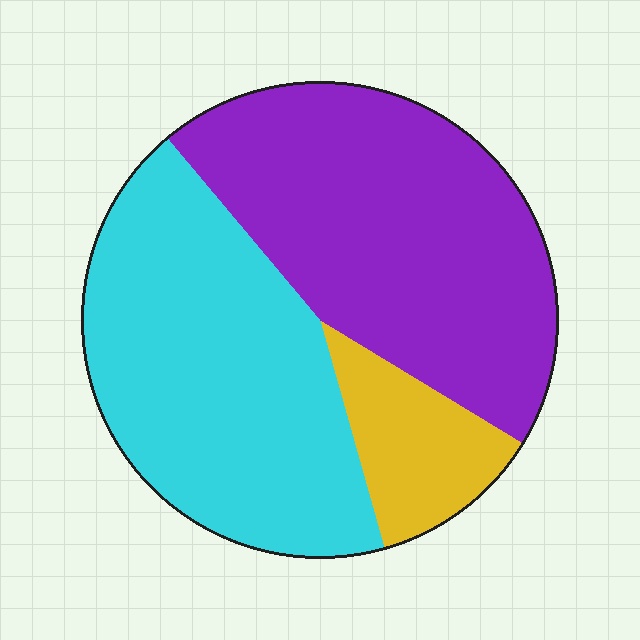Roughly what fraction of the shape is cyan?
Cyan covers 43% of the shape.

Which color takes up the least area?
Yellow, at roughly 10%.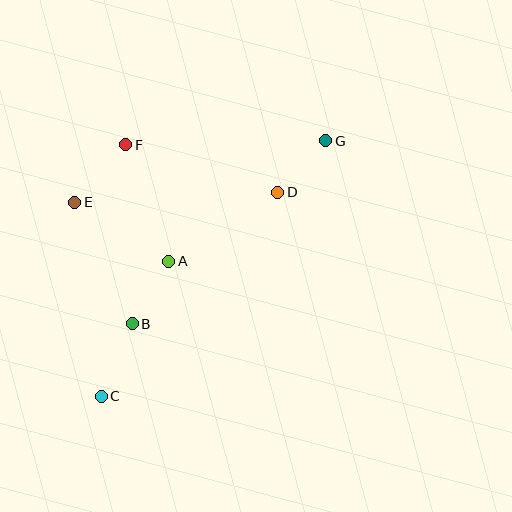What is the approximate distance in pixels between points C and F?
The distance between C and F is approximately 253 pixels.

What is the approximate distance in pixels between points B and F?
The distance between B and F is approximately 179 pixels.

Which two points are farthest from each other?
Points C and G are farthest from each other.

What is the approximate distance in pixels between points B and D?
The distance between B and D is approximately 196 pixels.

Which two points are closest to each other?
Points D and G are closest to each other.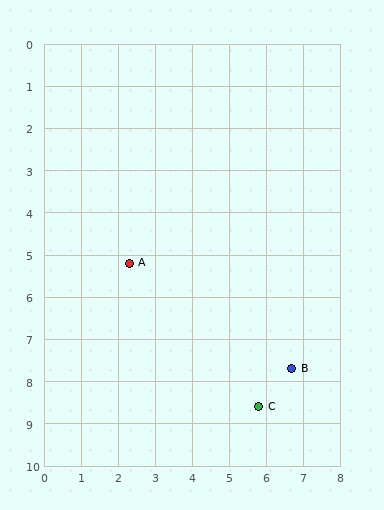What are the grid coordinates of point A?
Point A is at approximately (2.3, 5.2).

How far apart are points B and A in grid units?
Points B and A are about 5.1 grid units apart.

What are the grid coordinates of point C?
Point C is at approximately (5.8, 8.6).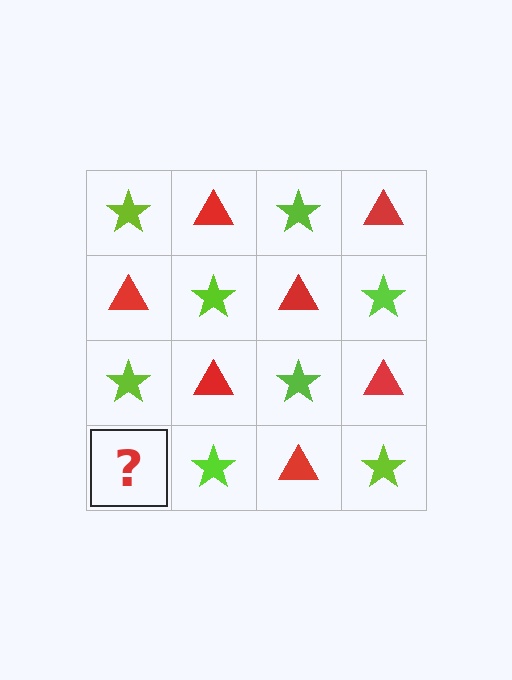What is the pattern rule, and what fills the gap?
The rule is that it alternates lime star and red triangle in a checkerboard pattern. The gap should be filled with a red triangle.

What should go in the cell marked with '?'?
The missing cell should contain a red triangle.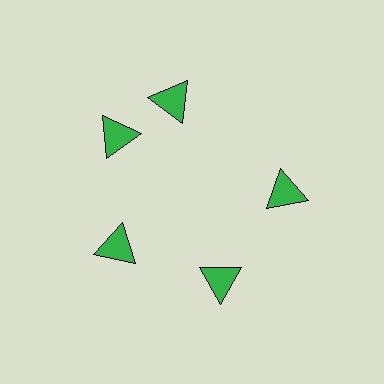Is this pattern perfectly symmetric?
No. The 5 green triangles are arranged in a ring, but one element near the 1 o'clock position is rotated out of alignment along the ring, breaking the 5-fold rotational symmetry.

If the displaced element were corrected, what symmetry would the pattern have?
It would have 5-fold rotational symmetry — the pattern would map onto itself every 72 degrees.